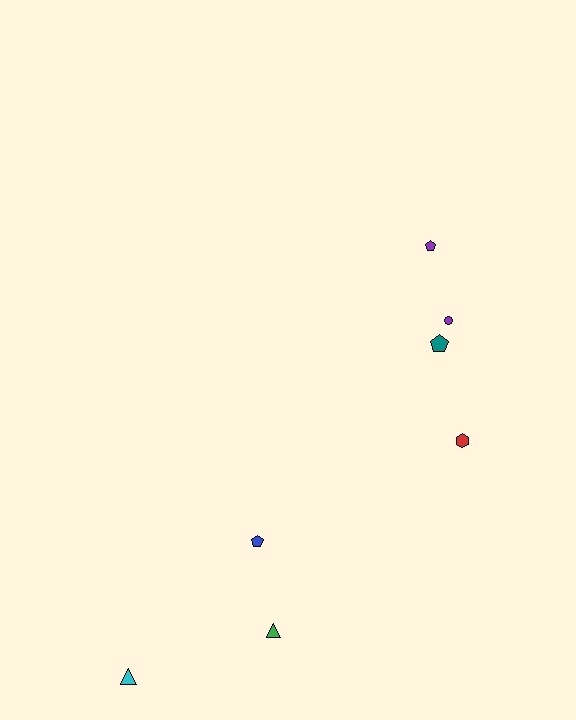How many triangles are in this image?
There are 2 triangles.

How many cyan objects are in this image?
There is 1 cyan object.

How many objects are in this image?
There are 7 objects.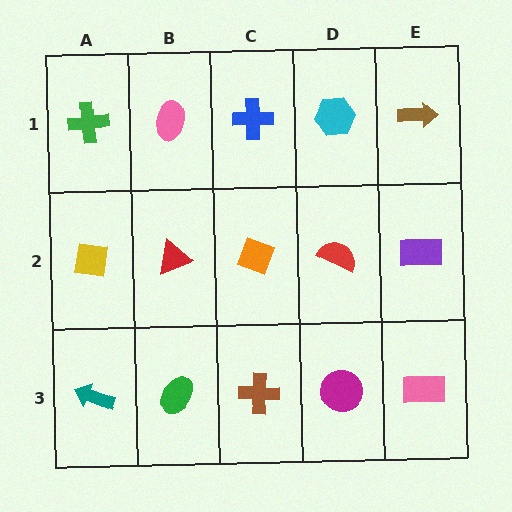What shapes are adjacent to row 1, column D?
A red semicircle (row 2, column D), a blue cross (row 1, column C), a brown arrow (row 1, column E).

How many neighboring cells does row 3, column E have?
2.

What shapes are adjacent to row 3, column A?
A yellow square (row 2, column A), a green ellipse (row 3, column B).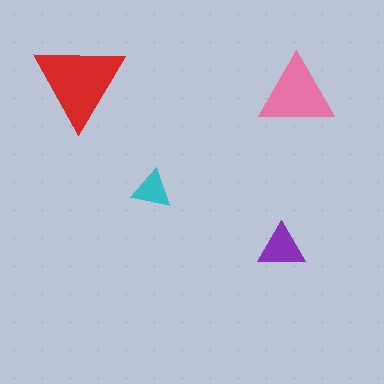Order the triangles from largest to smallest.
the red one, the pink one, the purple one, the cyan one.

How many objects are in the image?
There are 4 objects in the image.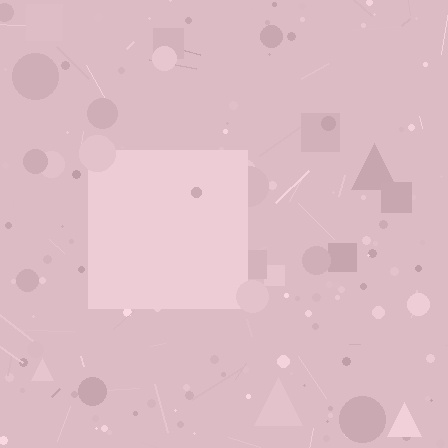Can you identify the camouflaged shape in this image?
The camouflaged shape is a square.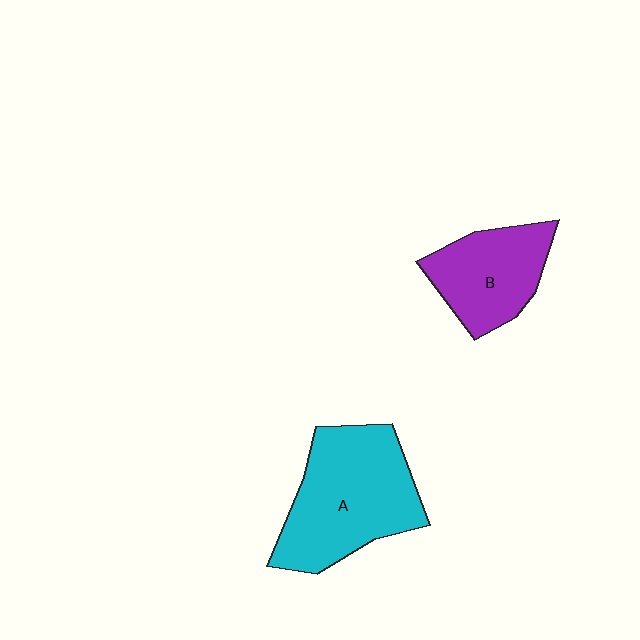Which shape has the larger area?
Shape A (cyan).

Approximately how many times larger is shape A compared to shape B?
Approximately 1.5 times.